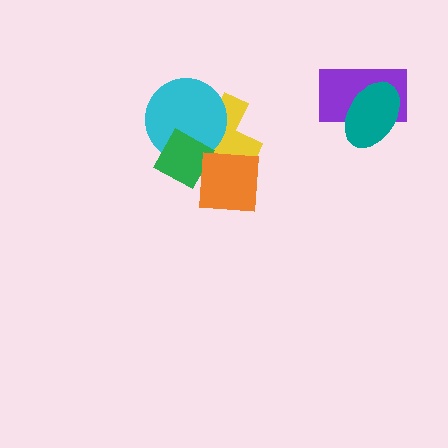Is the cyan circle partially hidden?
Yes, it is partially covered by another shape.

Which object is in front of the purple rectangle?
The teal ellipse is in front of the purple rectangle.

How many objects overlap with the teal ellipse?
1 object overlaps with the teal ellipse.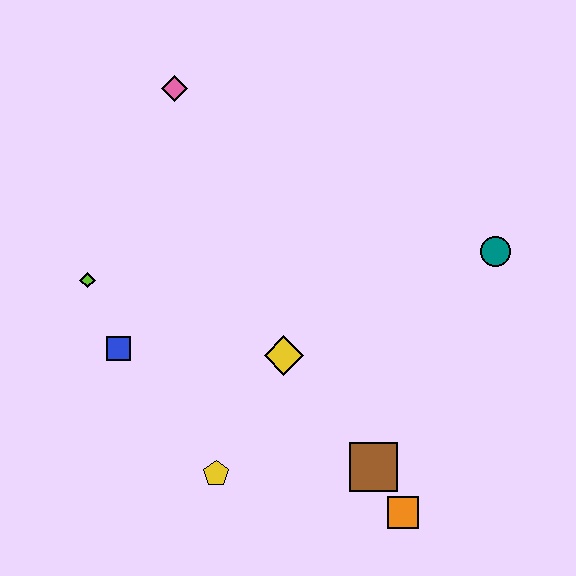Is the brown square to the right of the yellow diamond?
Yes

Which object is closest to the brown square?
The orange square is closest to the brown square.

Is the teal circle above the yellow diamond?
Yes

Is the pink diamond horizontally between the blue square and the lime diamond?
No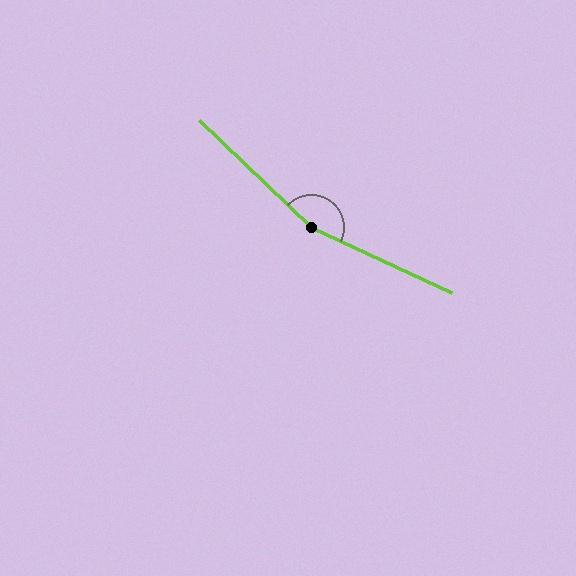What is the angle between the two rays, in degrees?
Approximately 161 degrees.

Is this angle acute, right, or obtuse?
It is obtuse.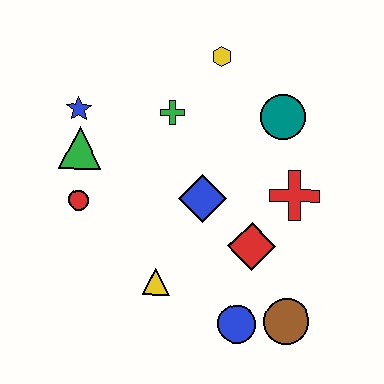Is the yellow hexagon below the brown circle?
No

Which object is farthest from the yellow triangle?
The yellow hexagon is farthest from the yellow triangle.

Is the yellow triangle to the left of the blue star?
No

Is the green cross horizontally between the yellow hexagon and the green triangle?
Yes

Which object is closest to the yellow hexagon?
The green cross is closest to the yellow hexagon.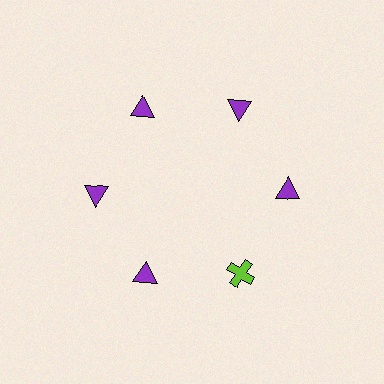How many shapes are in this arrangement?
There are 6 shapes arranged in a ring pattern.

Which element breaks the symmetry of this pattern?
The lime cross at roughly the 5 o'clock position breaks the symmetry. All other shapes are purple triangles.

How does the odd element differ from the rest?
It differs in both color (lime instead of purple) and shape (cross instead of triangle).